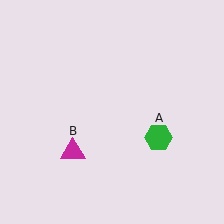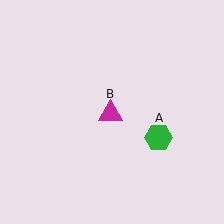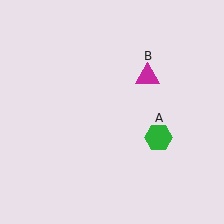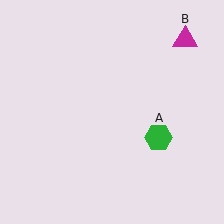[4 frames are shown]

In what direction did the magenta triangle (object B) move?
The magenta triangle (object B) moved up and to the right.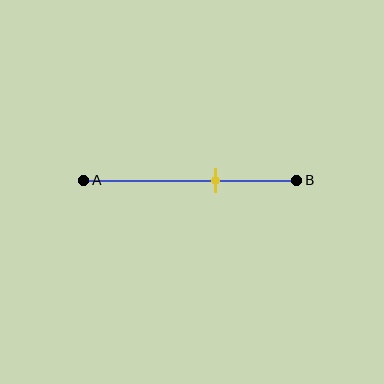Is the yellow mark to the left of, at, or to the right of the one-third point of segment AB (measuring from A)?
The yellow mark is to the right of the one-third point of segment AB.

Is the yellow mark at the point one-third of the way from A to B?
No, the mark is at about 60% from A, not at the 33% one-third point.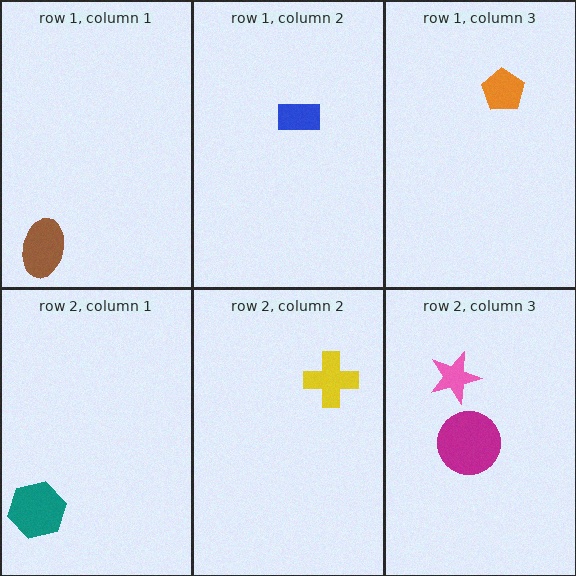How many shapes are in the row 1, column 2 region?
1.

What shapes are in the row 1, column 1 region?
The brown ellipse.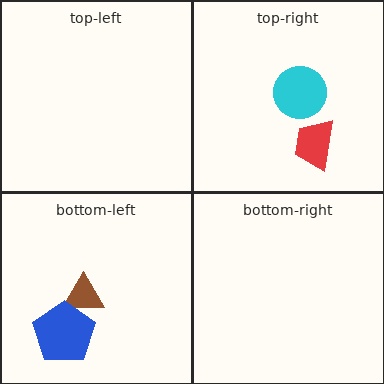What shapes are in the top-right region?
The red trapezoid, the cyan circle.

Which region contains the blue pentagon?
The bottom-left region.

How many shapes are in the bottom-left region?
2.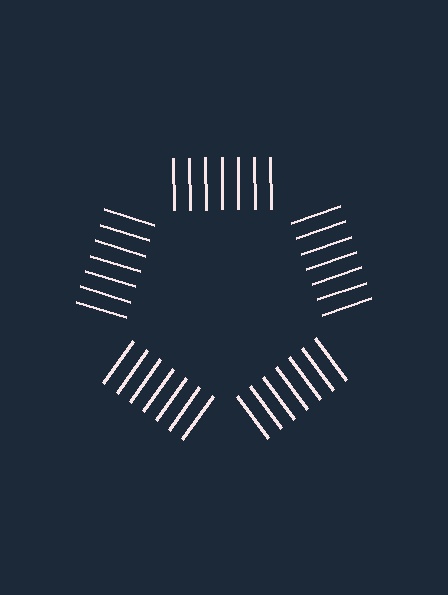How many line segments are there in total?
35 — 7 along each of the 5 edges.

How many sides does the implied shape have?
5 sides — the line-ends trace a pentagon.